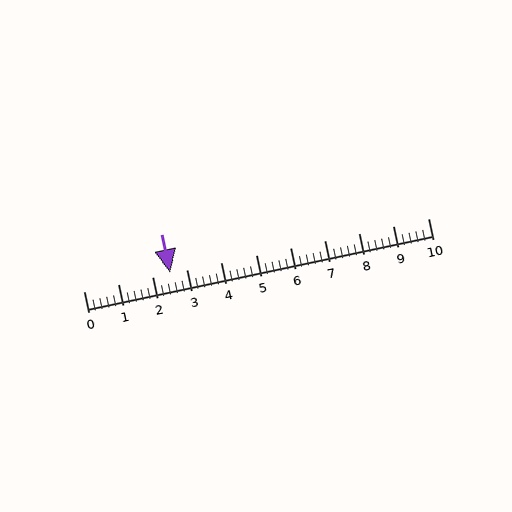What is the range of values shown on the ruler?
The ruler shows values from 0 to 10.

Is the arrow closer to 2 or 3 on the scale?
The arrow is closer to 3.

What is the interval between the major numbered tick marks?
The major tick marks are spaced 1 units apart.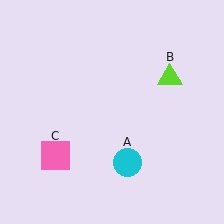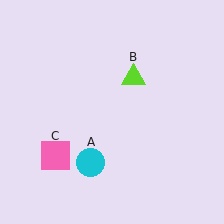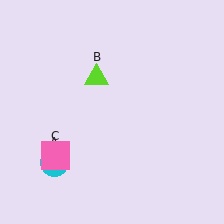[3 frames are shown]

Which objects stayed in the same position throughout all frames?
Pink square (object C) remained stationary.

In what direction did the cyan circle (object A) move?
The cyan circle (object A) moved left.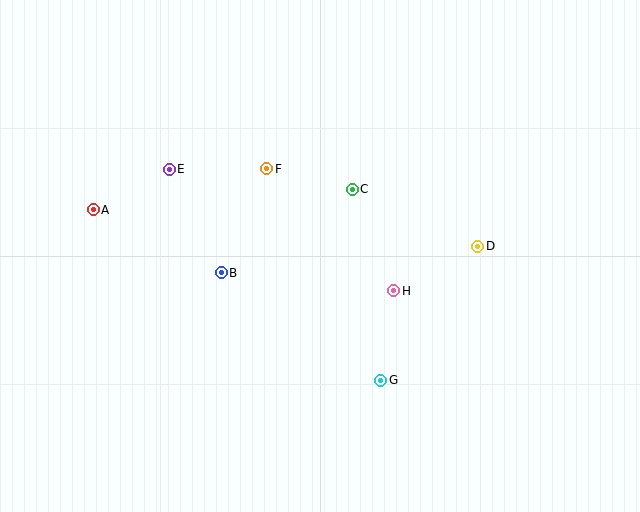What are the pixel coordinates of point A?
Point A is at (93, 210).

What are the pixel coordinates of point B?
Point B is at (221, 273).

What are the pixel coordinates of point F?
Point F is at (267, 169).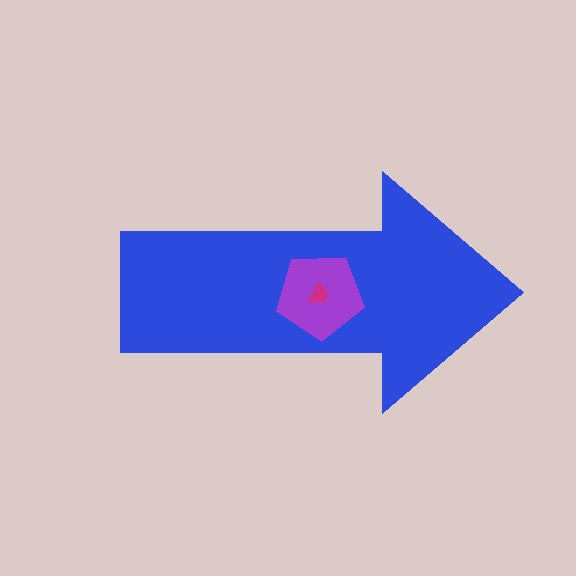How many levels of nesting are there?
3.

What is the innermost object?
The magenta trapezoid.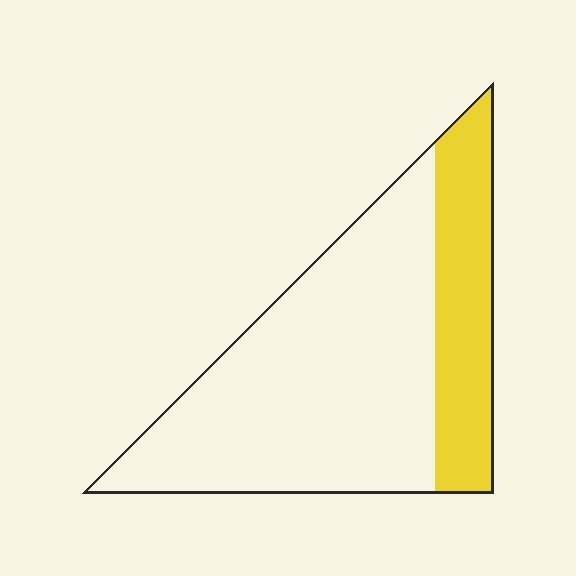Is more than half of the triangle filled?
No.